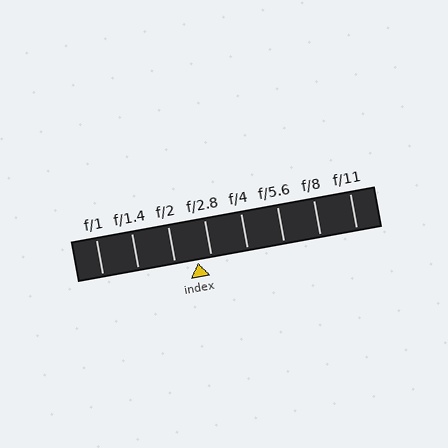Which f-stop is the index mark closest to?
The index mark is closest to f/2.8.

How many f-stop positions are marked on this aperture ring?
There are 8 f-stop positions marked.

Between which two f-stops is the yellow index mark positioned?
The index mark is between f/2 and f/2.8.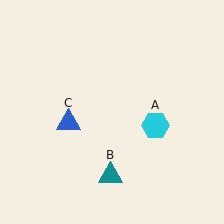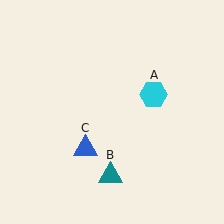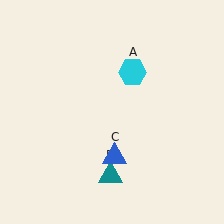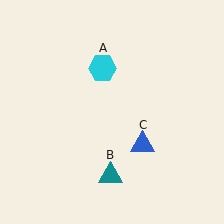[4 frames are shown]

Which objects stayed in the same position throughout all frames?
Teal triangle (object B) remained stationary.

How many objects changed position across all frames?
2 objects changed position: cyan hexagon (object A), blue triangle (object C).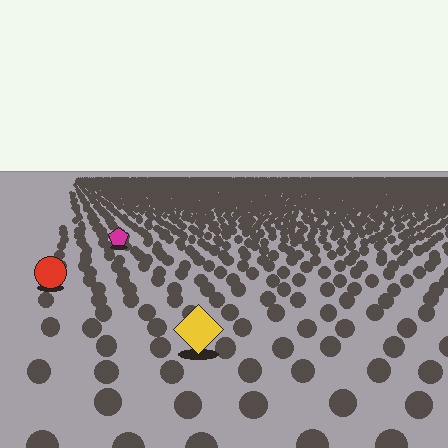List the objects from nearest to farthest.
From nearest to farthest: the yellow diamond, the red circle, the magenta pentagon.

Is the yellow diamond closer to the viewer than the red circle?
Yes. The yellow diamond is closer — you can tell from the texture gradient: the ground texture is coarser near it.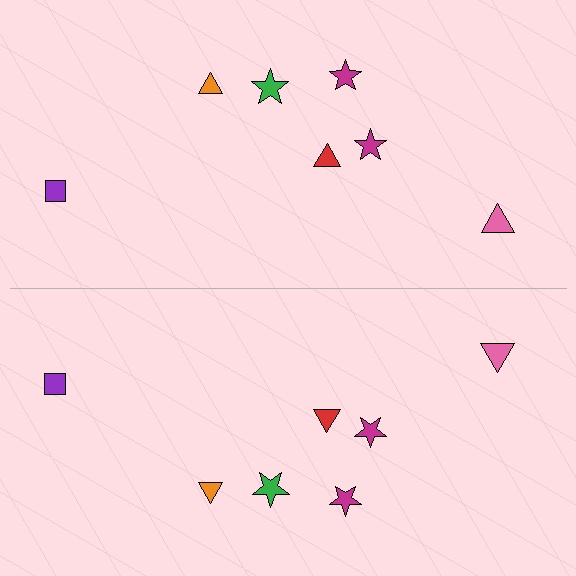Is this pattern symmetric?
Yes, this pattern has bilateral (reflection) symmetry.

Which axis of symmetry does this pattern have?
The pattern has a horizontal axis of symmetry running through the center of the image.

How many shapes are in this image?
There are 14 shapes in this image.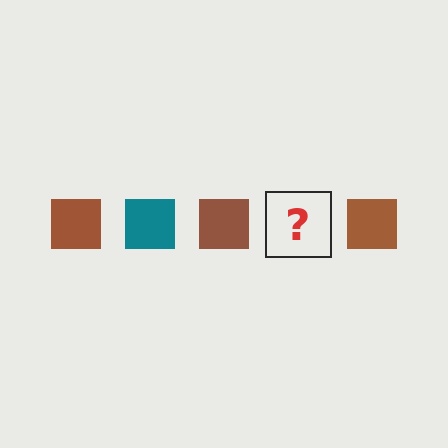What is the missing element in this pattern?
The missing element is a teal square.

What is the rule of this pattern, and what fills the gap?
The rule is that the pattern cycles through brown, teal squares. The gap should be filled with a teal square.